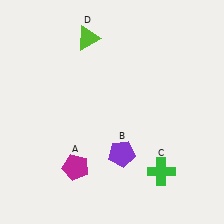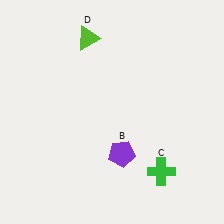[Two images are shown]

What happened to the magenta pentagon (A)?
The magenta pentagon (A) was removed in Image 2. It was in the bottom-left area of Image 1.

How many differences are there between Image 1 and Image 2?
There is 1 difference between the two images.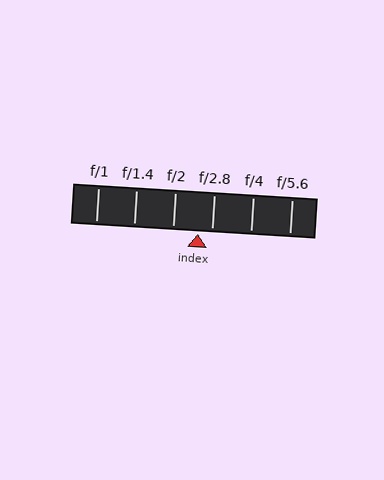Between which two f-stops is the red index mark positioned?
The index mark is between f/2 and f/2.8.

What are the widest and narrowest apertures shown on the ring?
The widest aperture shown is f/1 and the narrowest is f/5.6.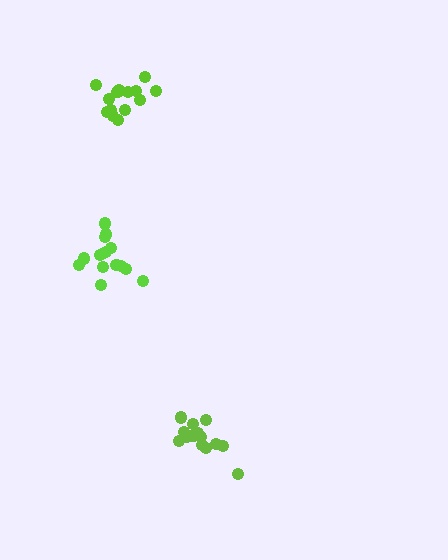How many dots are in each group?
Group 1: 15 dots, Group 2: 14 dots, Group 3: 15 dots (44 total).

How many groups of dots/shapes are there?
There are 3 groups.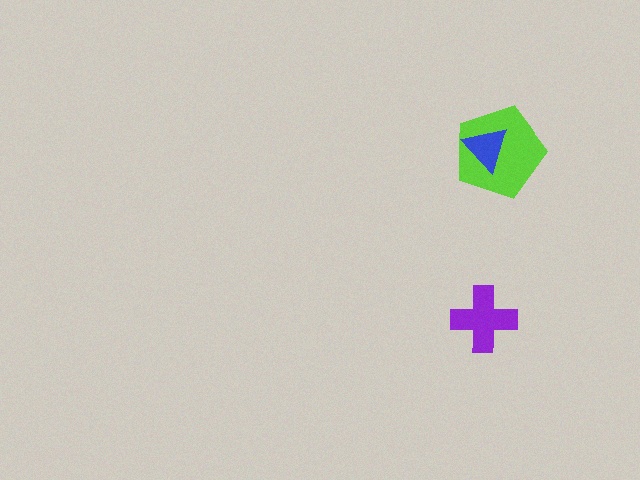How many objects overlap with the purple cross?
0 objects overlap with the purple cross.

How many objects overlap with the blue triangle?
1 object overlaps with the blue triangle.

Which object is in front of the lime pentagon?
The blue triangle is in front of the lime pentagon.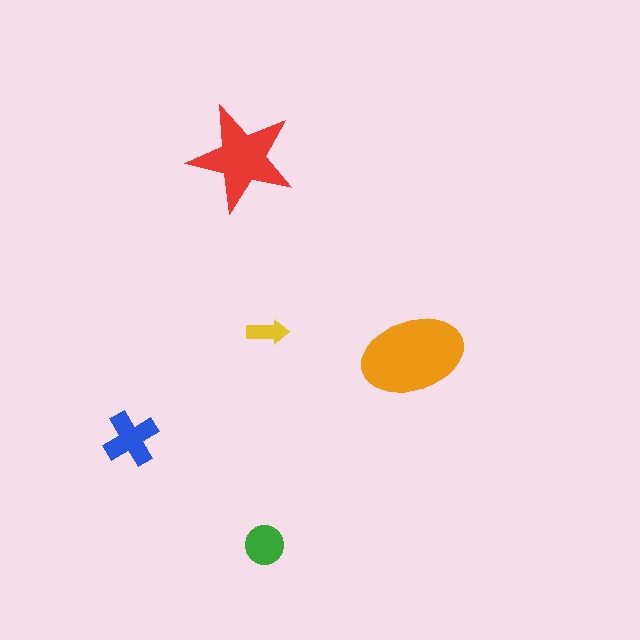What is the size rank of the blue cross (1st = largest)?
3rd.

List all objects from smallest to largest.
The yellow arrow, the green circle, the blue cross, the red star, the orange ellipse.